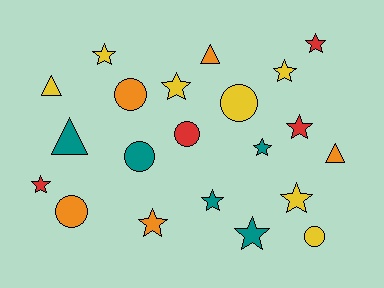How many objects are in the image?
There are 21 objects.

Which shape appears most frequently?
Star, with 11 objects.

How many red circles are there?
There is 1 red circle.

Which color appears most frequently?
Yellow, with 7 objects.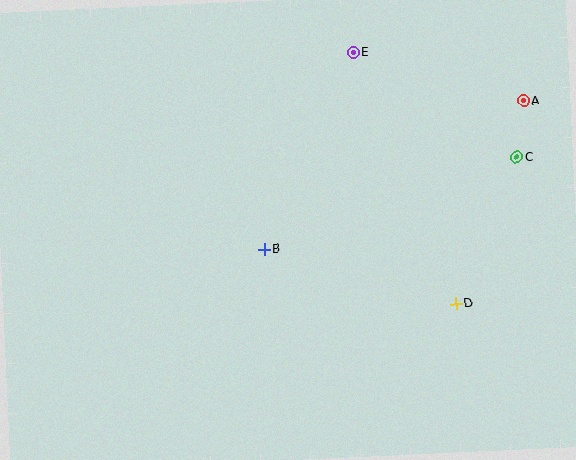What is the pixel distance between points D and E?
The distance between D and E is 271 pixels.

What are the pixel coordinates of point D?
Point D is at (456, 304).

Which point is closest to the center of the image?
Point B at (264, 249) is closest to the center.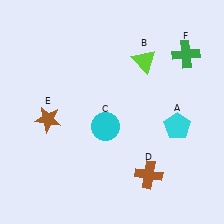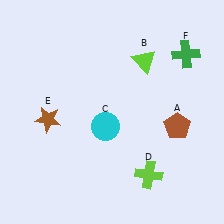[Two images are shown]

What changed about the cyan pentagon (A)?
In Image 1, A is cyan. In Image 2, it changed to brown.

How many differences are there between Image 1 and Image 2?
There are 2 differences between the two images.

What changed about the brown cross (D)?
In Image 1, D is brown. In Image 2, it changed to lime.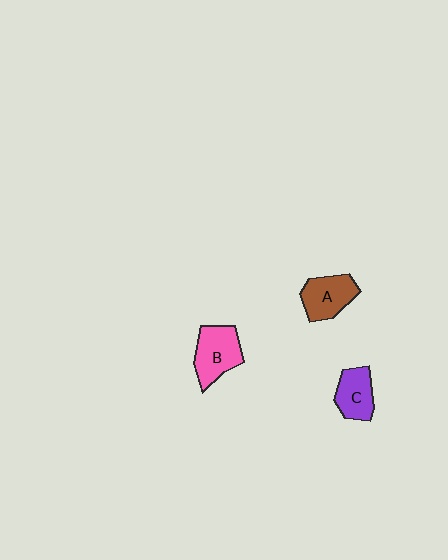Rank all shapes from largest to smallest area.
From largest to smallest: B (pink), A (brown), C (purple).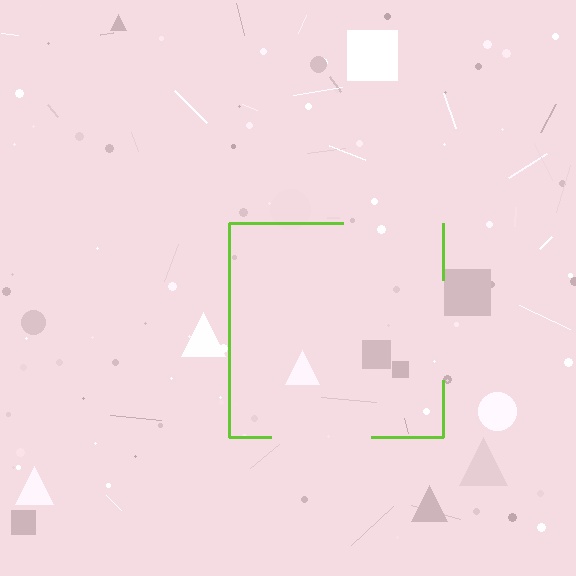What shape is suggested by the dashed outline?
The dashed outline suggests a square.